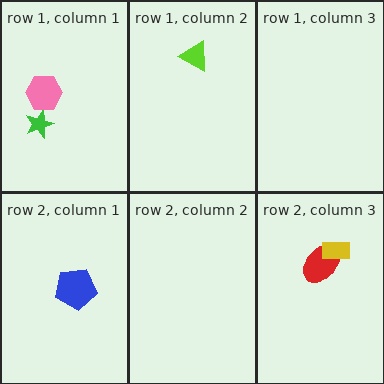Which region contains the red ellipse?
The row 2, column 3 region.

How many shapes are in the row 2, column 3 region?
2.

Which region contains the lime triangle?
The row 1, column 2 region.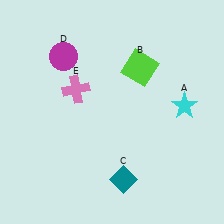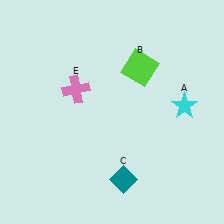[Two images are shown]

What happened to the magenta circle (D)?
The magenta circle (D) was removed in Image 2. It was in the top-left area of Image 1.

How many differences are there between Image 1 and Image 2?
There is 1 difference between the two images.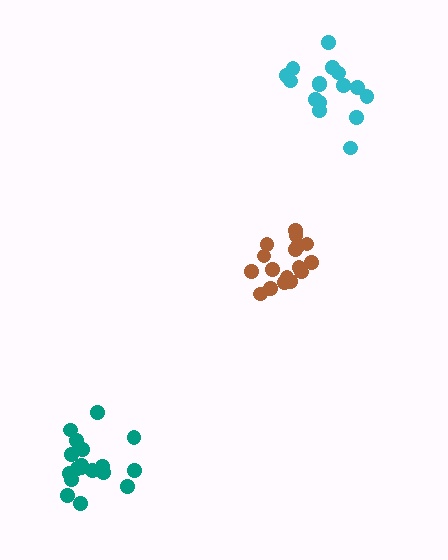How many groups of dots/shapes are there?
There are 3 groups.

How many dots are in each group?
Group 1: 18 dots, Group 2: 17 dots, Group 3: 16 dots (51 total).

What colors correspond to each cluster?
The clusters are colored: teal, brown, cyan.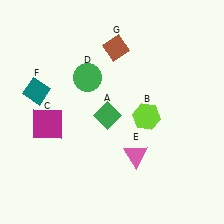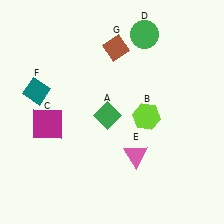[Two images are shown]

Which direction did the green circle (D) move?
The green circle (D) moved right.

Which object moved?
The green circle (D) moved right.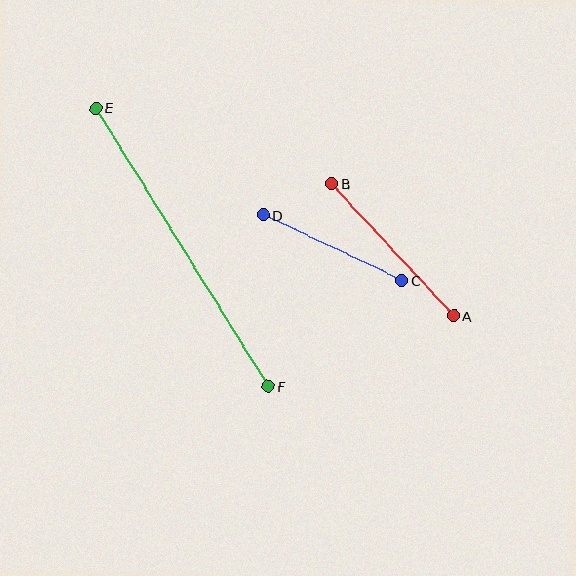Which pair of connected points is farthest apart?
Points E and F are farthest apart.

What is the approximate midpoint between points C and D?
The midpoint is at approximately (332, 248) pixels.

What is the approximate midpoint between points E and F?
The midpoint is at approximately (182, 247) pixels.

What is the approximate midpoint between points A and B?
The midpoint is at approximately (393, 250) pixels.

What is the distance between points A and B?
The distance is approximately 180 pixels.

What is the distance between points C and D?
The distance is approximately 154 pixels.